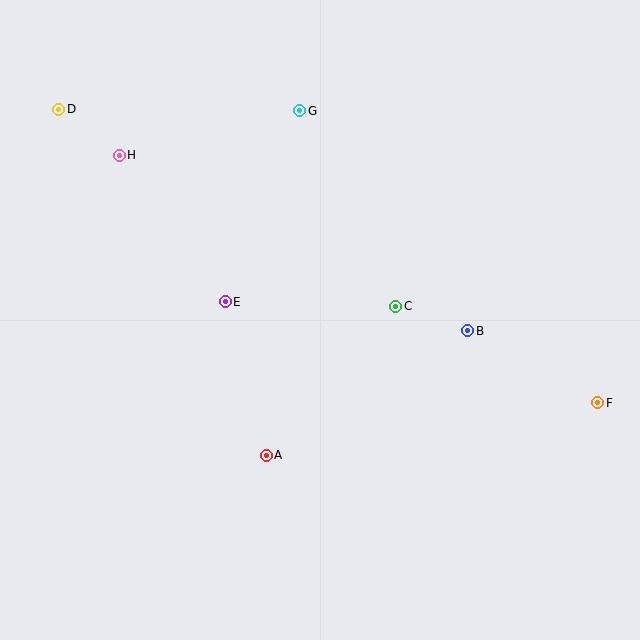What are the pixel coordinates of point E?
Point E is at (225, 302).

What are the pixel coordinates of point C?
Point C is at (396, 306).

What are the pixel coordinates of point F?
Point F is at (598, 403).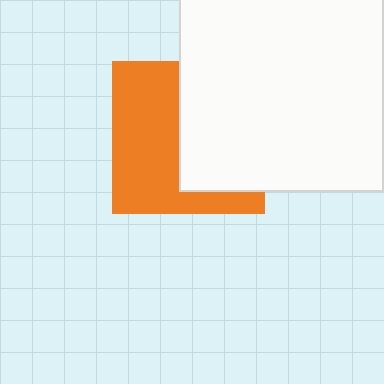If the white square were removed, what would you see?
You would see the complete orange square.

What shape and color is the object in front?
The object in front is a white square.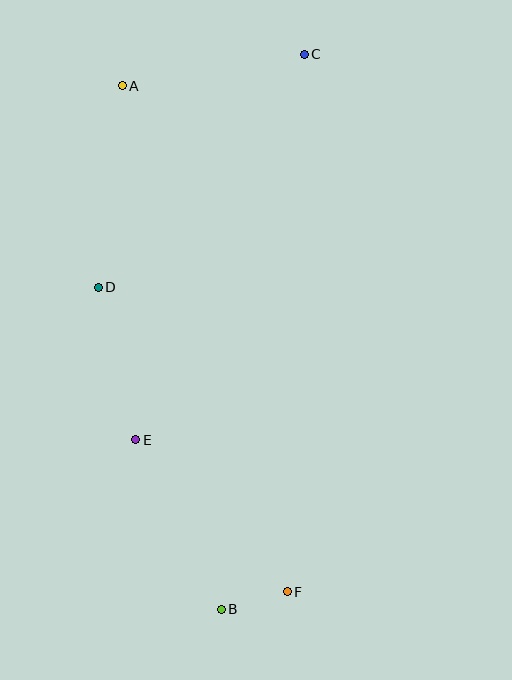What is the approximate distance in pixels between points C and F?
The distance between C and F is approximately 538 pixels.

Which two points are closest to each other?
Points B and F are closest to each other.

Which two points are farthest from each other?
Points B and C are farthest from each other.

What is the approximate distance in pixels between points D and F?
The distance between D and F is approximately 358 pixels.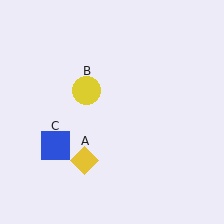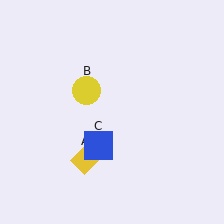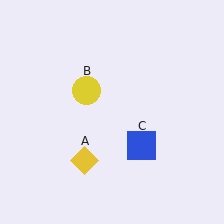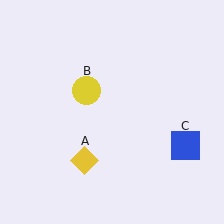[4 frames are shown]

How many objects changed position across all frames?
1 object changed position: blue square (object C).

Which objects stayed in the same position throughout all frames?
Yellow diamond (object A) and yellow circle (object B) remained stationary.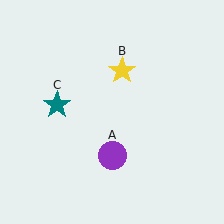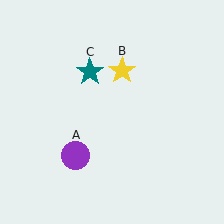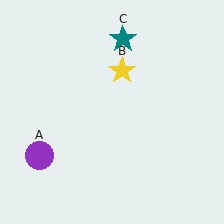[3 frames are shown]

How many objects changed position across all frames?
2 objects changed position: purple circle (object A), teal star (object C).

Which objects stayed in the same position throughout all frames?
Yellow star (object B) remained stationary.